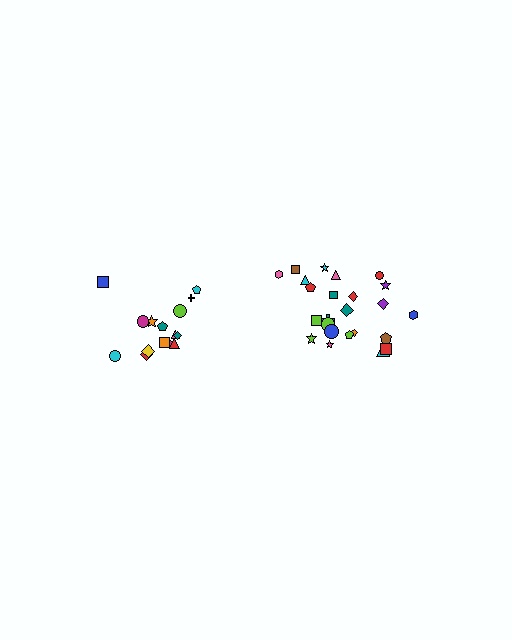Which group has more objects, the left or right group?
The right group.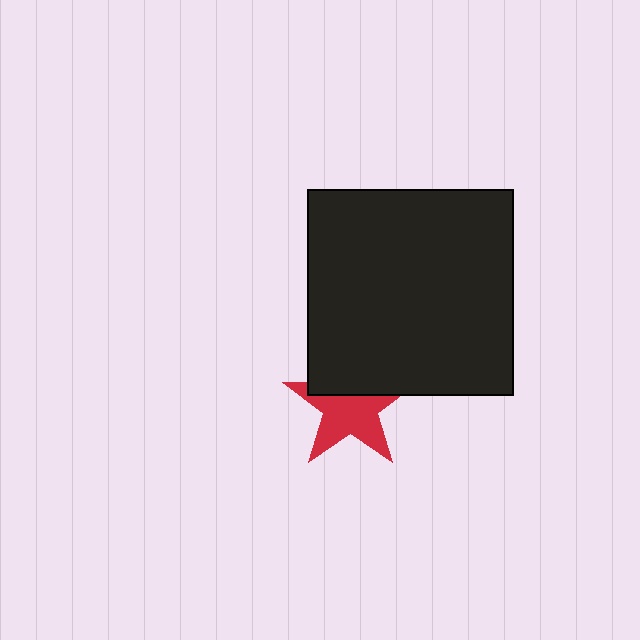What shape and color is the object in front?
The object in front is a black square.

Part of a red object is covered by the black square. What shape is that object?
It is a star.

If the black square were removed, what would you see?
You would see the complete red star.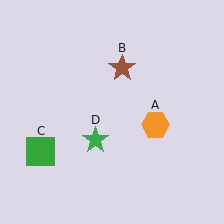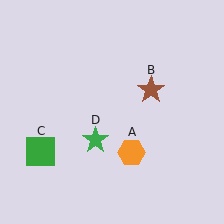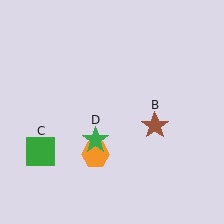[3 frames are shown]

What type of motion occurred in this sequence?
The orange hexagon (object A), brown star (object B) rotated clockwise around the center of the scene.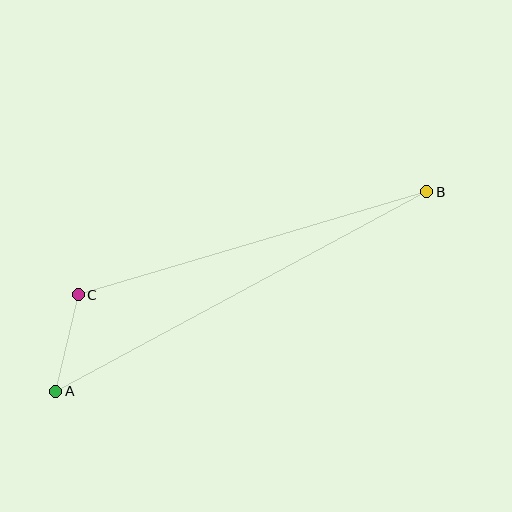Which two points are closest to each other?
Points A and C are closest to each other.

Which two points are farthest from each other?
Points A and B are farthest from each other.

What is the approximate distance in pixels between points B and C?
The distance between B and C is approximately 363 pixels.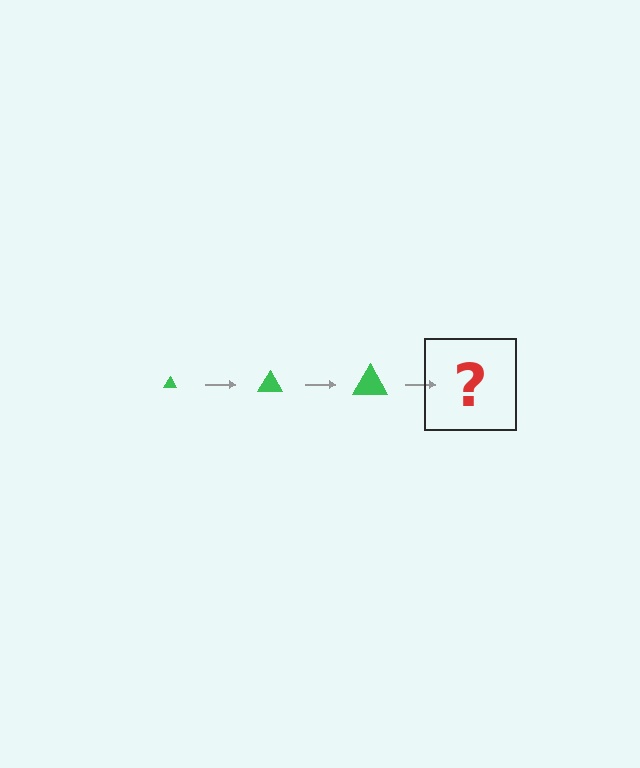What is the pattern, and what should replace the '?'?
The pattern is that the triangle gets progressively larger each step. The '?' should be a green triangle, larger than the previous one.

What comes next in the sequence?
The next element should be a green triangle, larger than the previous one.